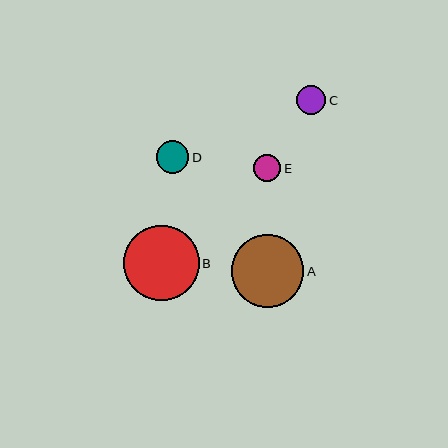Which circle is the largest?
Circle B is the largest with a size of approximately 75 pixels.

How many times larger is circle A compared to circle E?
Circle A is approximately 2.6 times the size of circle E.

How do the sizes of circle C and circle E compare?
Circle C and circle E are approximately the same size.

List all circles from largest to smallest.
From largest to smallest: B, A, D, C, E.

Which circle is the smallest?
Circle E is the smallest with a size of approximately 27 pixels.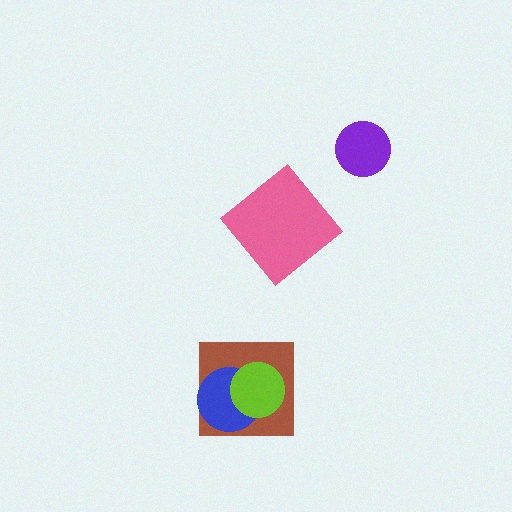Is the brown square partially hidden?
Yes, it is partially covered by another shape.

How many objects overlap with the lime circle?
2 objects overlap with the lime circle.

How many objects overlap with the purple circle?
0 objects overlap with the purple circle.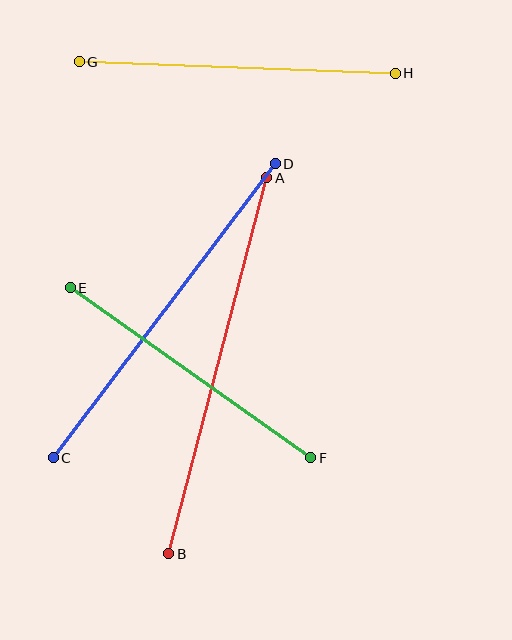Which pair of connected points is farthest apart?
Points A and B are farthest apart.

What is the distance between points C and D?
The distance is approximately 369 pixels.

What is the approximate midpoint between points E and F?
The midpoint is at approximately (190, 373) pixels.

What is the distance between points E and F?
The distance is approximately 294 pixels.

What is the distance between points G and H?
The distance is approximately 316 pixels.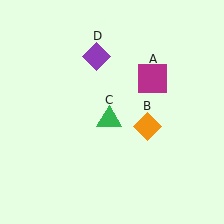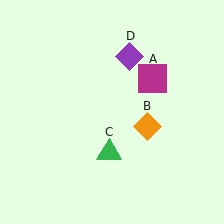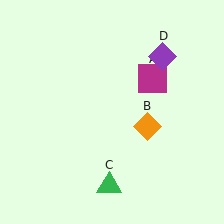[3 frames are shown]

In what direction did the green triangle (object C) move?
The green triangle (object C) moved down.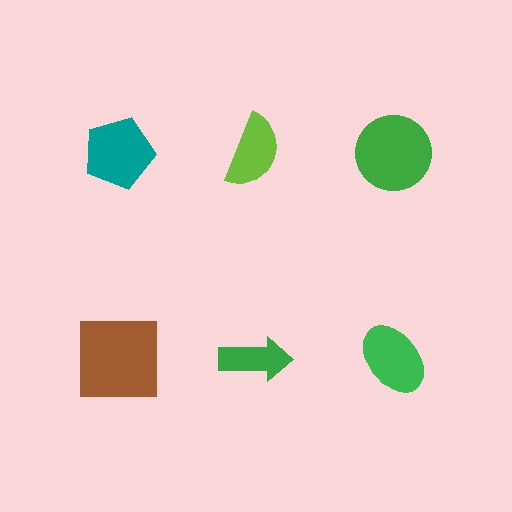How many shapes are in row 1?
3 shapes.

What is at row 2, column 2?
A green arrow.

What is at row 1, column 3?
A green circle.